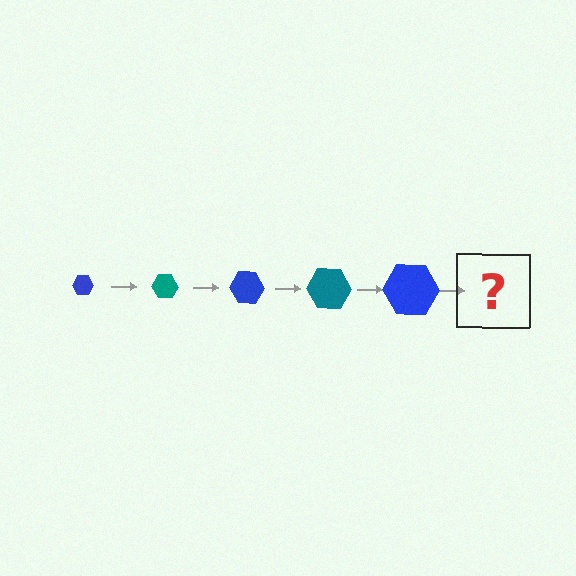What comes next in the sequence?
The next element should be a teal hexagon, larger than the previous one.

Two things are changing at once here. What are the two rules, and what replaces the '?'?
The two rules are that the hexagon grows larger each step and the color cycles through blue and teal. The '?' should be a teal hexagon, larger than the previous one.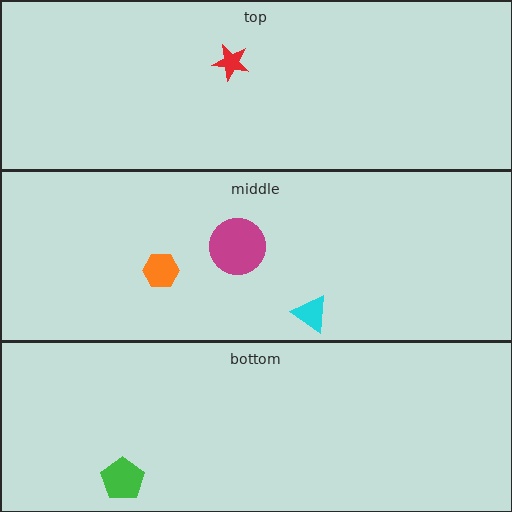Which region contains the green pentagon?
The bottom region.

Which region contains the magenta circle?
The middle region.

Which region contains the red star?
The top region.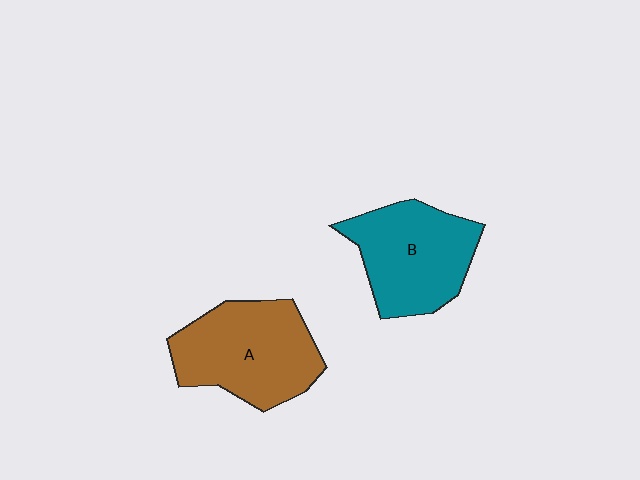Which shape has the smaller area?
Shape B (teal).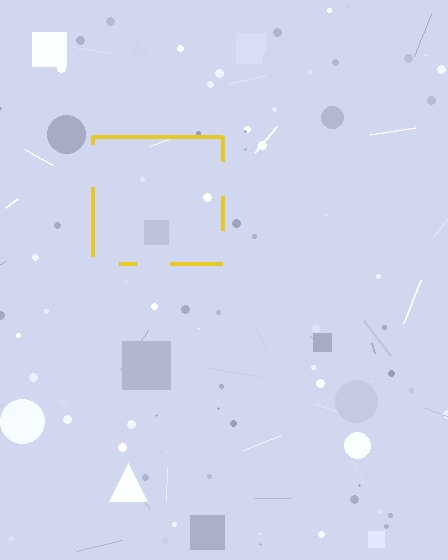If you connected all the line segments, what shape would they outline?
They would outline a square.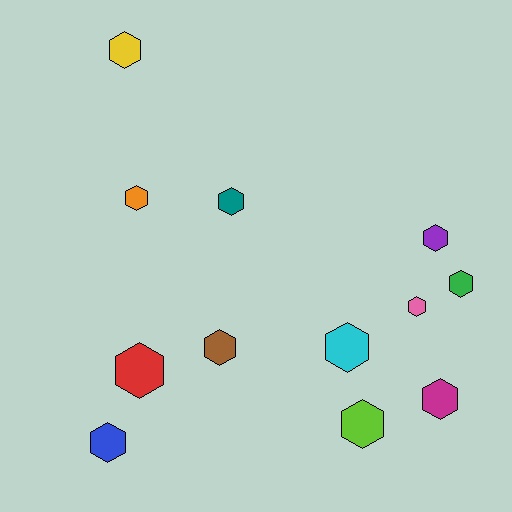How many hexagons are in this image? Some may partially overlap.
There are 12 hexagons.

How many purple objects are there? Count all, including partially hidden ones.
There is 1 purple object.